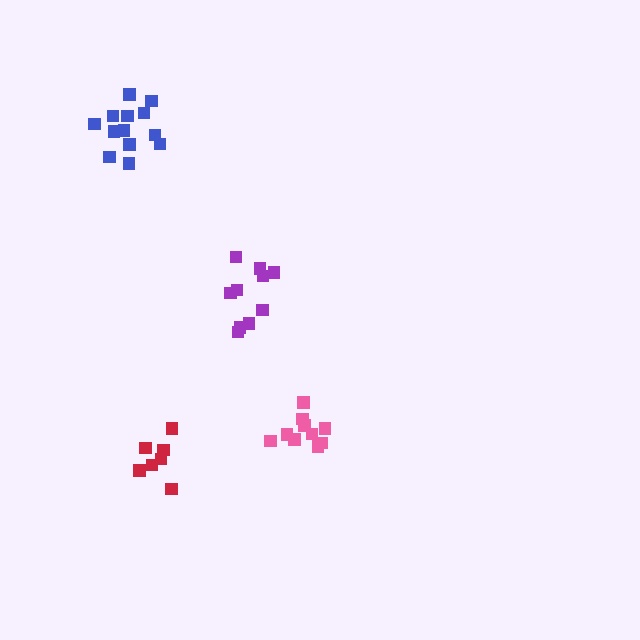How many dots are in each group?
Group 1: 10 dots, Group 2: 10 dots, Group 3: 13 dots, Group 4: 7 dots (40 total).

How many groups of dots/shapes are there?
There are 4 groups.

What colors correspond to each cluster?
The clusters are colored: pink, purple, blue, red.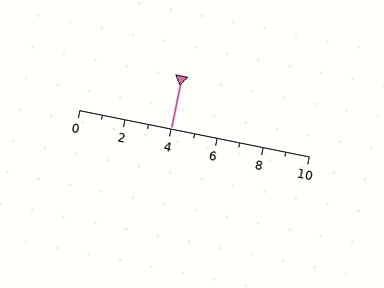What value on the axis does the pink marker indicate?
The marker indicates approximately 4.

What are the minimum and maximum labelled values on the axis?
The axis runs from 0 to 10.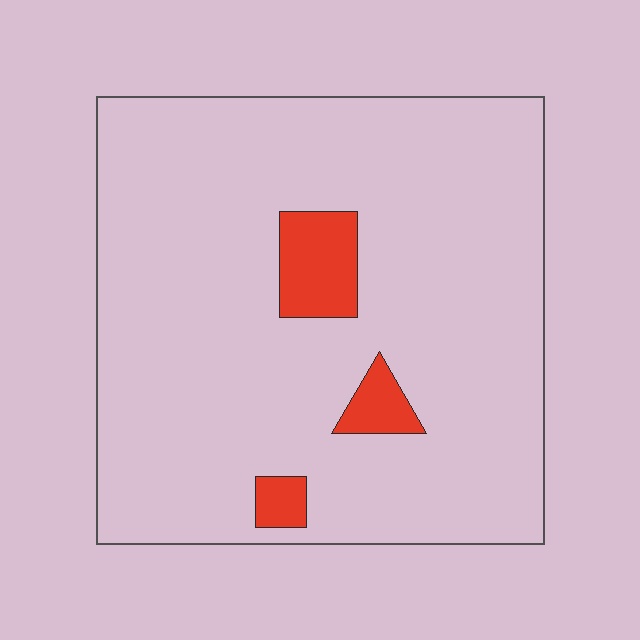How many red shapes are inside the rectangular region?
3.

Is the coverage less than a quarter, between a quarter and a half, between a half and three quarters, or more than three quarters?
Less than a quarter.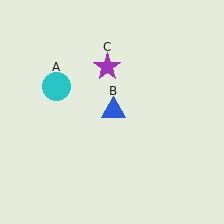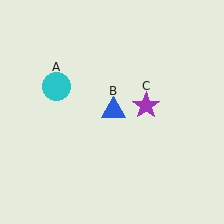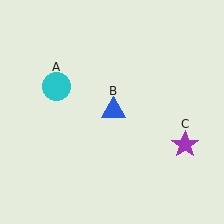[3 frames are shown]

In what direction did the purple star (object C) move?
The purple star (object C) moved down and to the right.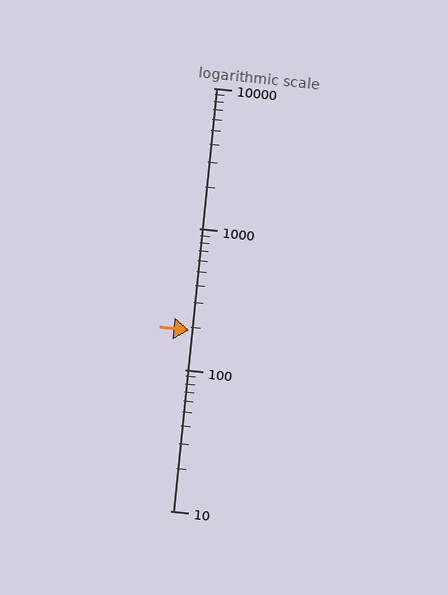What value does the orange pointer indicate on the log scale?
The pointer indicates approximately 190.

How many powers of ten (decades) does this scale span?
The scale spans 3 decades, from 10 to 10000.